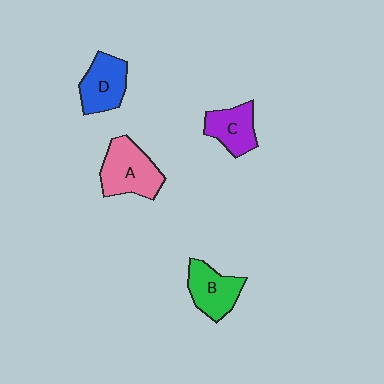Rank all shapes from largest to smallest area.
From largest to smallest: A (pink), B (green), D (blue), C (purple).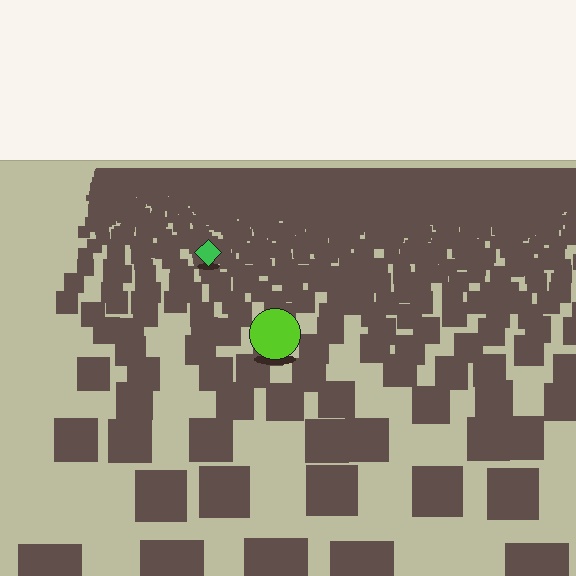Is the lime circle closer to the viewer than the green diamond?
Yes. The lime circle is closer — you can tell from the texture gradient: the ground texture is coarser near it.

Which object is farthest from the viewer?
The green diamond is farthest from the viewer. It appears smaller and the ground texture around it is denser.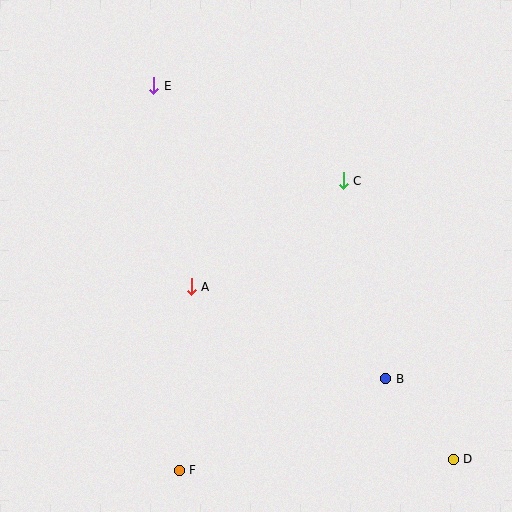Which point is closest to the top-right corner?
Point C is closest to the top-right corner.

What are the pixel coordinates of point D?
Point D is at (453, 459).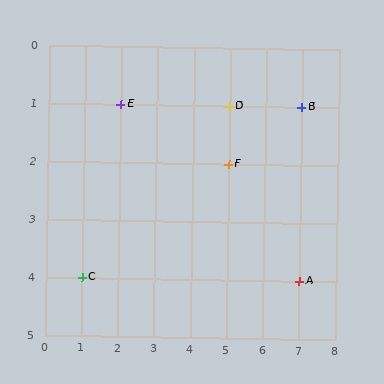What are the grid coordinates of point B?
Point B is at grid coordinates (7, 1).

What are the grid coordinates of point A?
Point A is at grid coordinates (7, 4).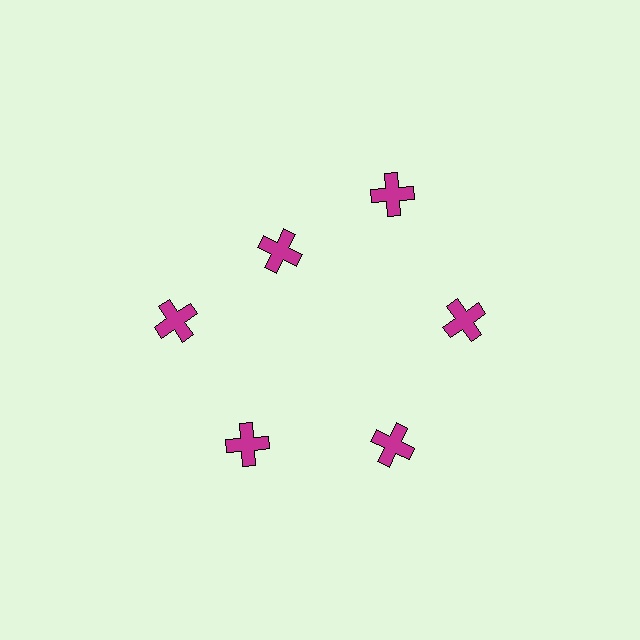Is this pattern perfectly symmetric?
No. The 6 magenta crosses are arranged in a ring, but one element near the 11 o'clock position is pulled inward toward the center, breaking the 6-fold rotational symmetry.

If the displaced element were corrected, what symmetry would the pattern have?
It would have 6-fold rotational symmetry — the pattern would map onto itself every 60 degrees.